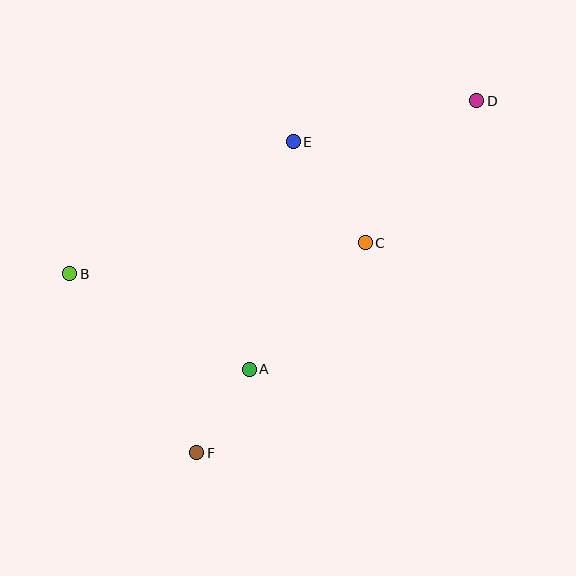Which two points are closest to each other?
Points A and F are closest to each other.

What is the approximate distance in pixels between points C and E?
The distance between C and E is approximately 124 pixels.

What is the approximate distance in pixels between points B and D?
The distance between B and D is approximately 442 pixels.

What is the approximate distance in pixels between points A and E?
The distance between A and E is approximately 232 pixels.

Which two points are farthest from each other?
Points D and F are farthest from each other.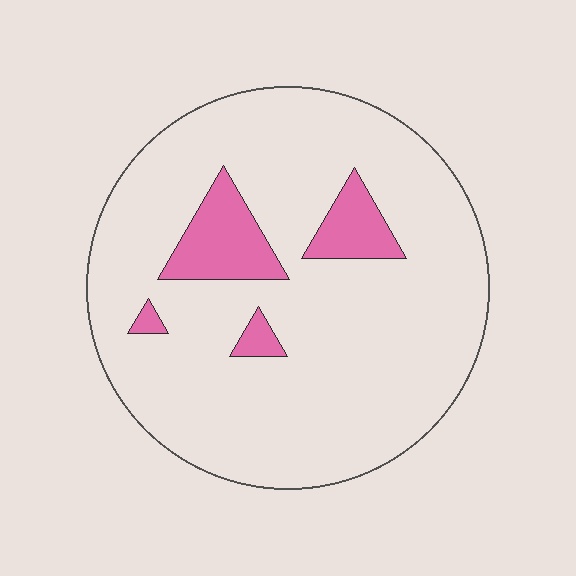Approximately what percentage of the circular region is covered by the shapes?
Approximately 10%.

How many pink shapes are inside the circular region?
4.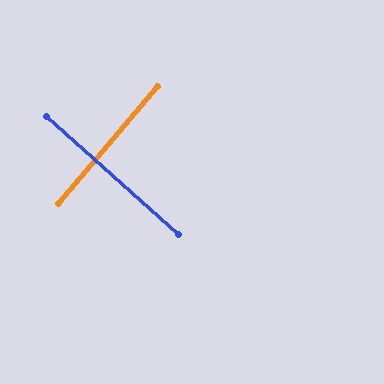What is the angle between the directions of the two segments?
Approximately 88 degrees.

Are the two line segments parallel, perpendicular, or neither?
Perpendicular — they meet at approximately 88°.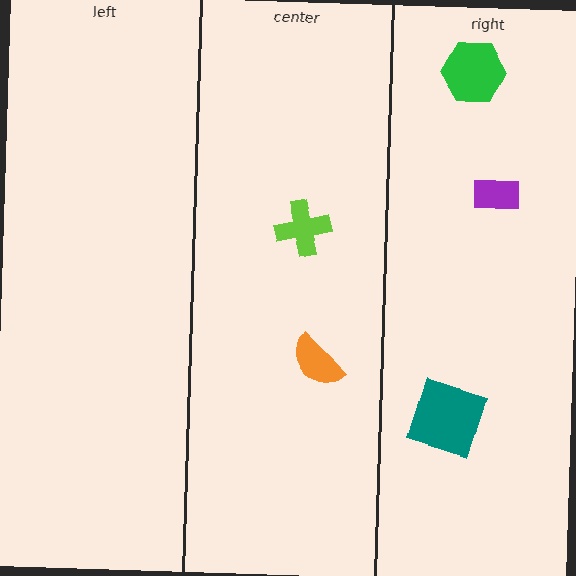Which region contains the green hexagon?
The right region.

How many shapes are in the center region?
2.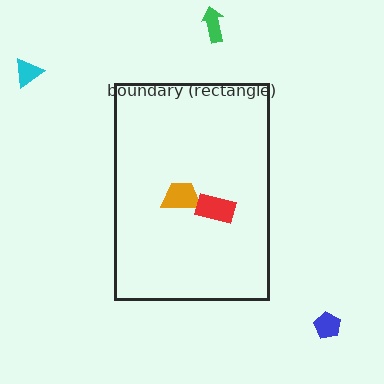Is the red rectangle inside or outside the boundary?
Inside.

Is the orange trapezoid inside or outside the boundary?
Inside.